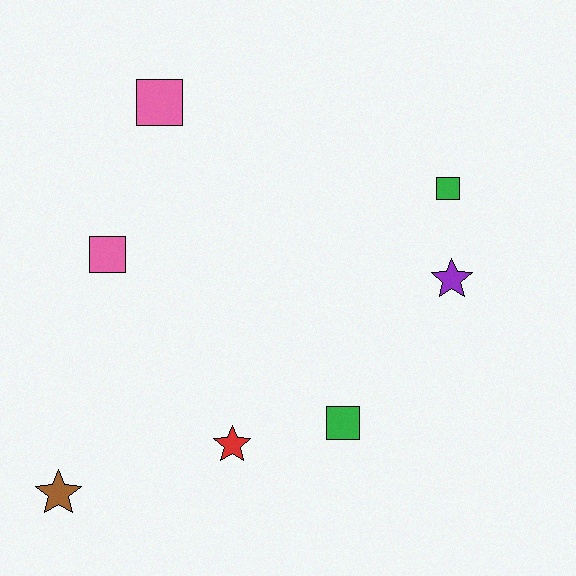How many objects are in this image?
There are 7 objects.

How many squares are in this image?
There are 4 squares.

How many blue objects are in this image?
There are no blue objects.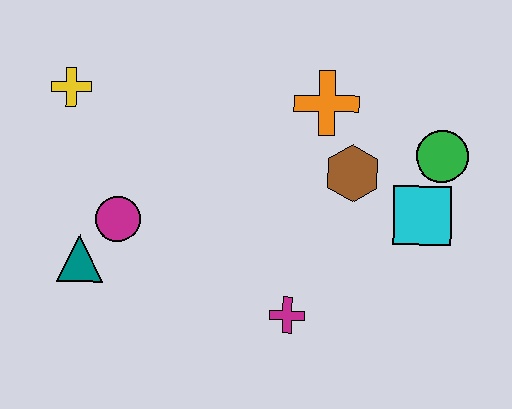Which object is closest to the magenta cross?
The brown hexagon is closest to the magenta cross.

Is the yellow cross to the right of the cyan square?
No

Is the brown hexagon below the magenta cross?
No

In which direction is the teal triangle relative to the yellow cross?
The teal triangle is below the yellow cross.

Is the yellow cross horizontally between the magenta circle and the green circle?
No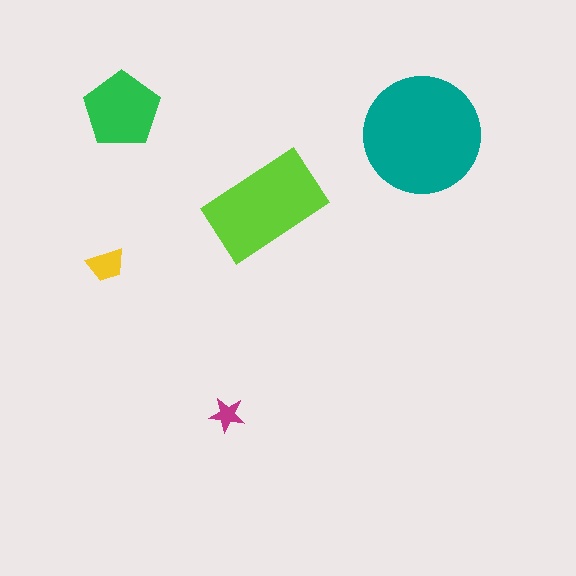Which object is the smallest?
The magenta star.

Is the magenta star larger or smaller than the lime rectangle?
Smaller.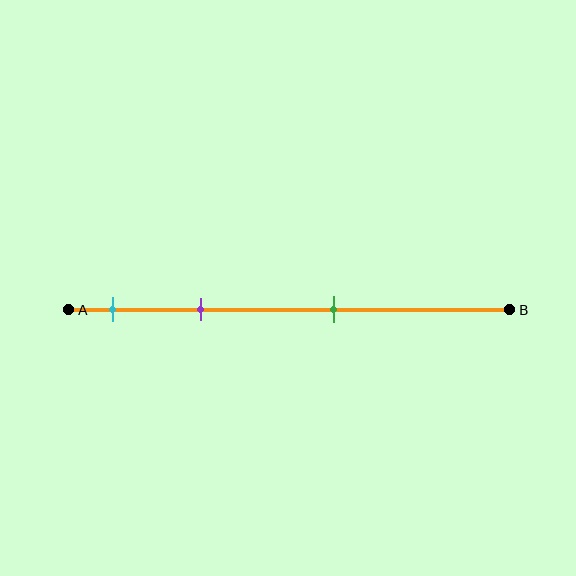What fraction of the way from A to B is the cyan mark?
The cyan mark is approximately 10% (0.1) of the way from A to B.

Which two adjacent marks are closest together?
The cyan and purple marks are the closest adjacent pair.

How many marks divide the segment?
There are 3 marks dividing the segment.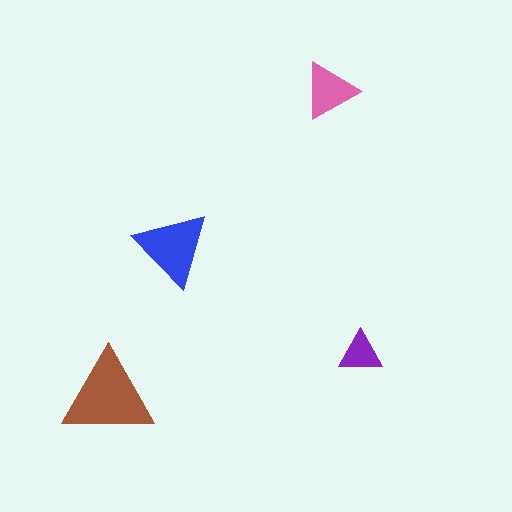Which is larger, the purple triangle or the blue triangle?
The blue one.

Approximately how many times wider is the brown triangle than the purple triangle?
About 2 times wider.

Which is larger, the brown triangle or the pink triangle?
The brown one.